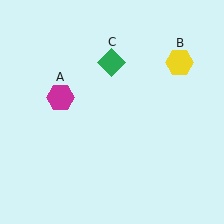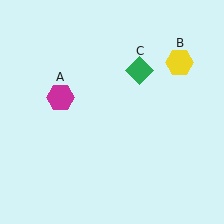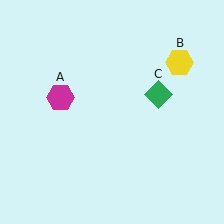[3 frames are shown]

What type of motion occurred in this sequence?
The green diamond (object C) rotated clockwise around the center of the scene.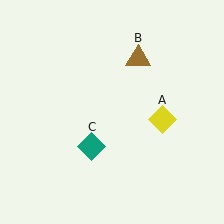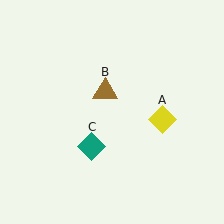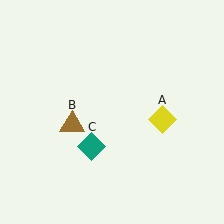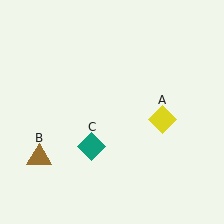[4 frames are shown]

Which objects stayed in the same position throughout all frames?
Yellow diamond (object A) and teal diamond (object C) remained stationary.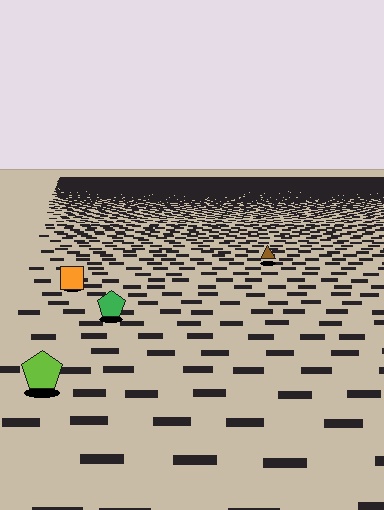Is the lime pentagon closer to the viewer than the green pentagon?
Yes. The lime pentagon is closer — you can tell from the texture gradient: the ground texture is coarser near it.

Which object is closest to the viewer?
The lime pentagon is closest. The texture marks near it are larger and more spread out.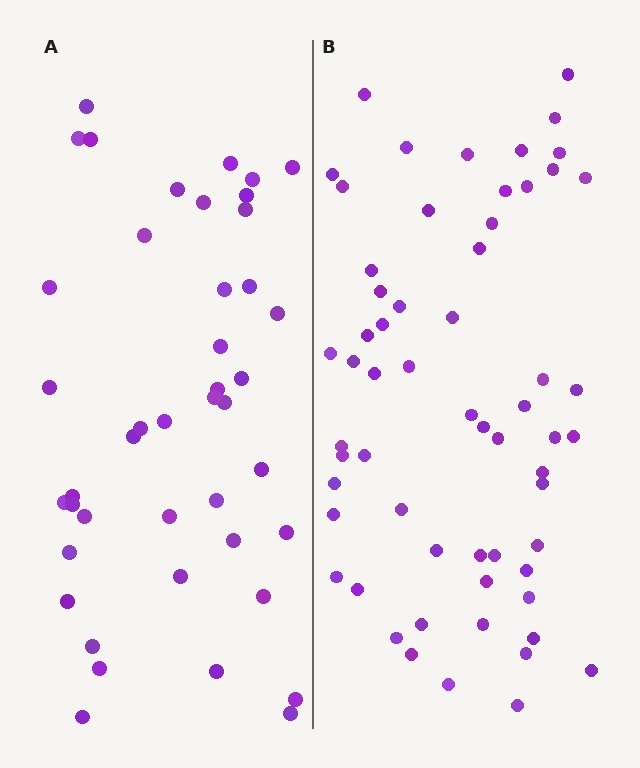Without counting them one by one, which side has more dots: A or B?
Region B (the right region) has more dots.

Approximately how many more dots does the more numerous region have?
Region B has approximately 15 more dots than region A.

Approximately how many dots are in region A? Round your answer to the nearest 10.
About 40 dots. (The exact count is 43, which rounds to 40.)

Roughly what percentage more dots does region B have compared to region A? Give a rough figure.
About 40% more.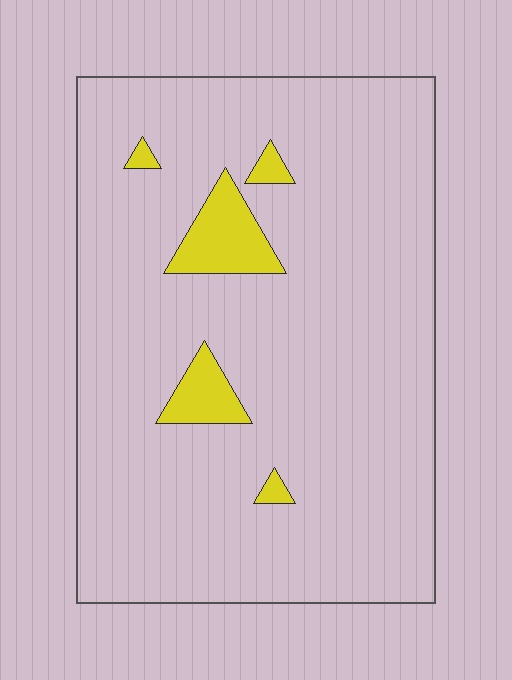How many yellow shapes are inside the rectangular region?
5.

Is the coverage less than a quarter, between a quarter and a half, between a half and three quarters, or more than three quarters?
Less than a quarter.